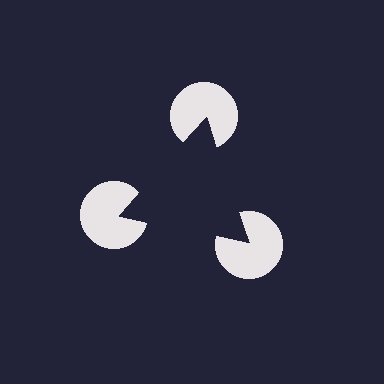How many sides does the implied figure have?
3 sides.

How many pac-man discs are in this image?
There are 3 — one at each vertex of the illusory triangle.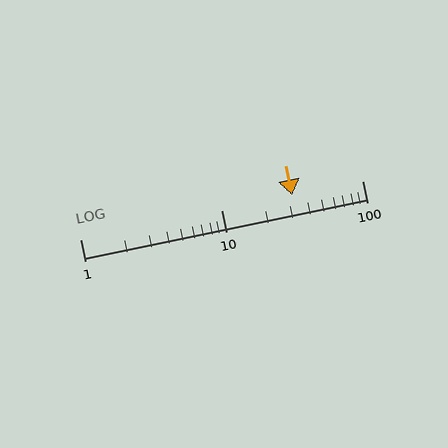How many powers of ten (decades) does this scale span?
The scale spans 2 decades, from 1 to 100.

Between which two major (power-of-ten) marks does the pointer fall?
The pointer is between 10 and 100.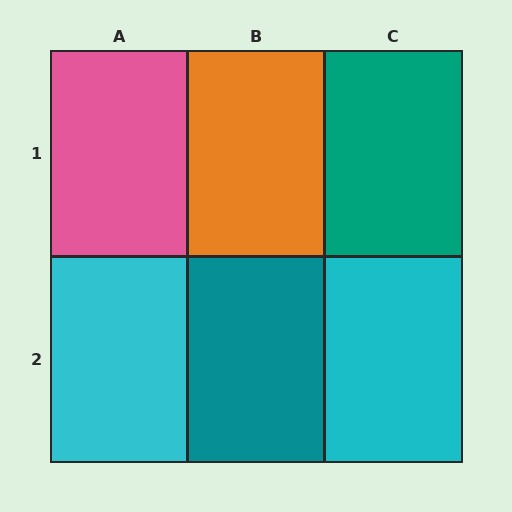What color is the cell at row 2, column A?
Cyan.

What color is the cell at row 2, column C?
Cyan.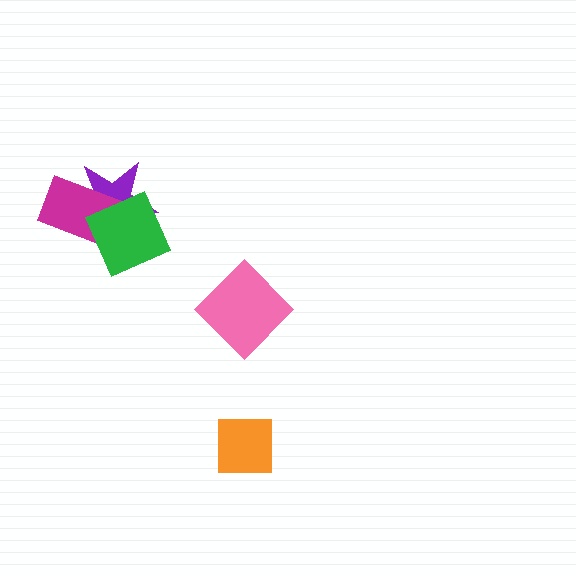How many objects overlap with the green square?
2 objects overlap with the green square.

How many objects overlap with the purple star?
2 objects overlap with the purple star.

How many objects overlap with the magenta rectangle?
2 objects overlap with the magenta rectangle.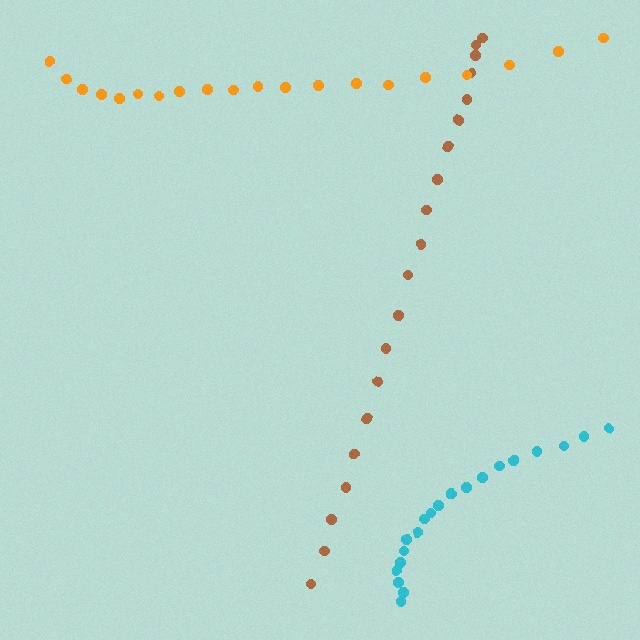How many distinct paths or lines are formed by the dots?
There are 3 distinct paths.